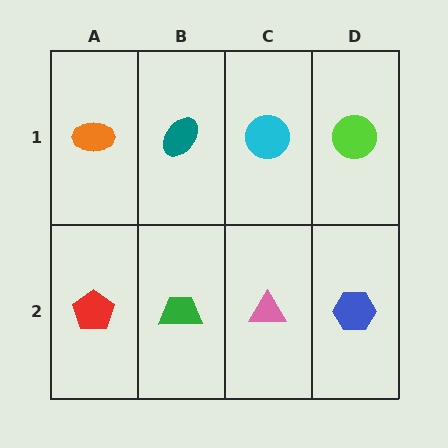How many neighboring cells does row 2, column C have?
3.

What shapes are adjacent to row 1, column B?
A green trapezoid (row 2, column B), an orange ellipse (row 1, column A), a cyan circle (row 1, column C).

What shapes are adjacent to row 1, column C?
A pink triangle (row 2, column C), a teal ellipse (row 1, column B), a lime circle (row 1, column D).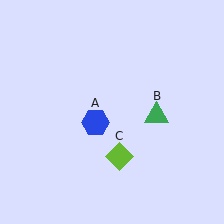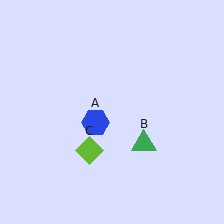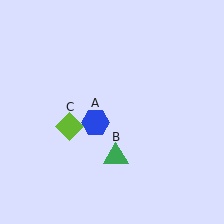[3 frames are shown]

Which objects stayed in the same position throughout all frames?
Blue hexagon (object A) remained stationary.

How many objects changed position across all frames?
2 objects changed position: green triangle (object B), lime diamond (object C).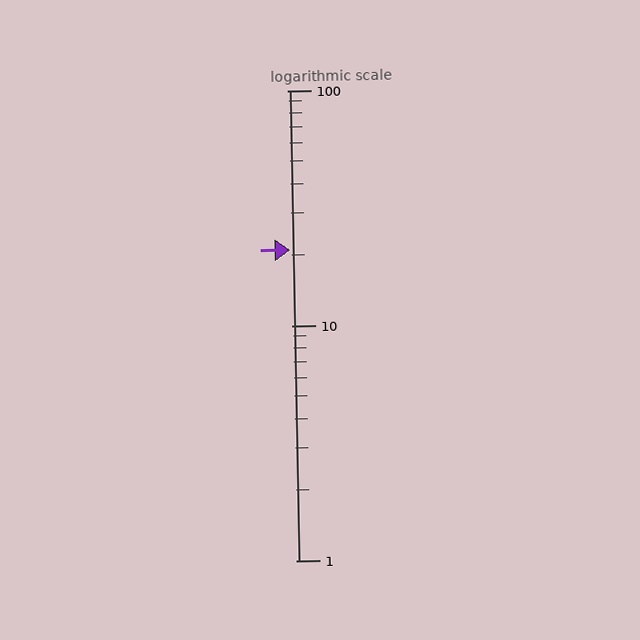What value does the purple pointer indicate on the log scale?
The pointer indicates approximately 21.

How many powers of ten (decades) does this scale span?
The scale spans 2 decades, from 1 to 100.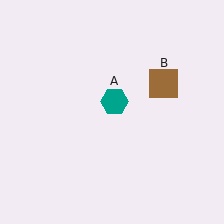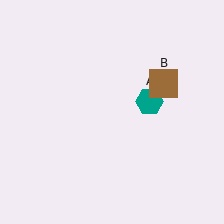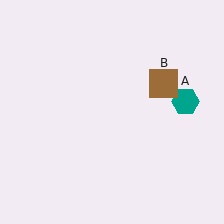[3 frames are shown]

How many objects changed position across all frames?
1 object changed position: teal hexagon (object A).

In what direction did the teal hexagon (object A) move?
The teal hexagon (object A) moved right.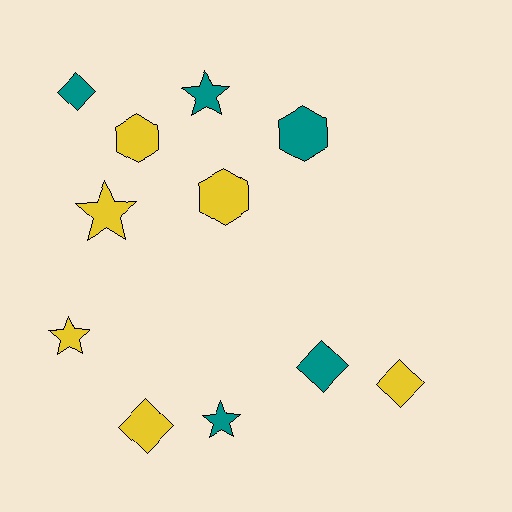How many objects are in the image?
There are 11 objects.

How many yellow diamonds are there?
There are 2 yellow diamonds.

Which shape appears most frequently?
Diamond, with 4 objects.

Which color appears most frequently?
Yellow, with 6 objects.